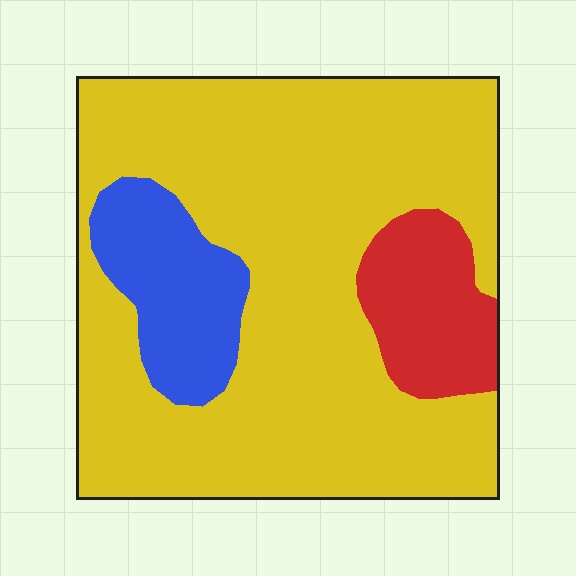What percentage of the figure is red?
Red takes up about one eighth (1/8) of the figure.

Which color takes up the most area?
Yellow, at roughly 75%.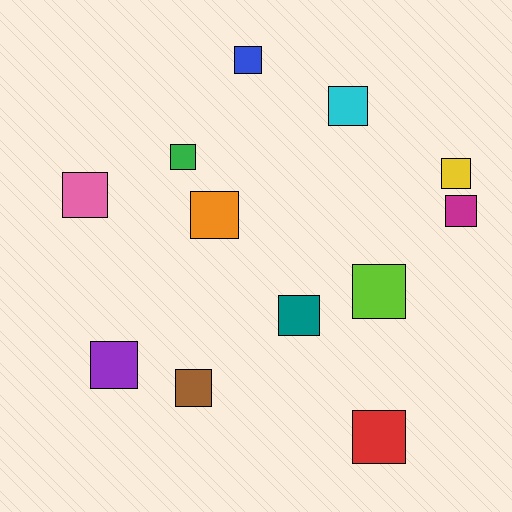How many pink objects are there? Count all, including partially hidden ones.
There is 1 pink object.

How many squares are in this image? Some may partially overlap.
There are 12 squares.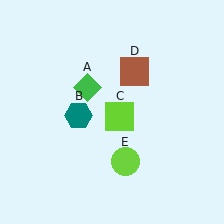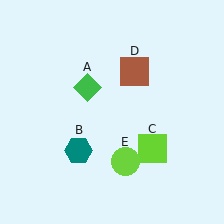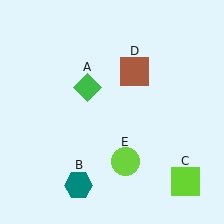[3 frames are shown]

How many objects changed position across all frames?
2 objects changed position: teal hexagon (object B), lime square (object C).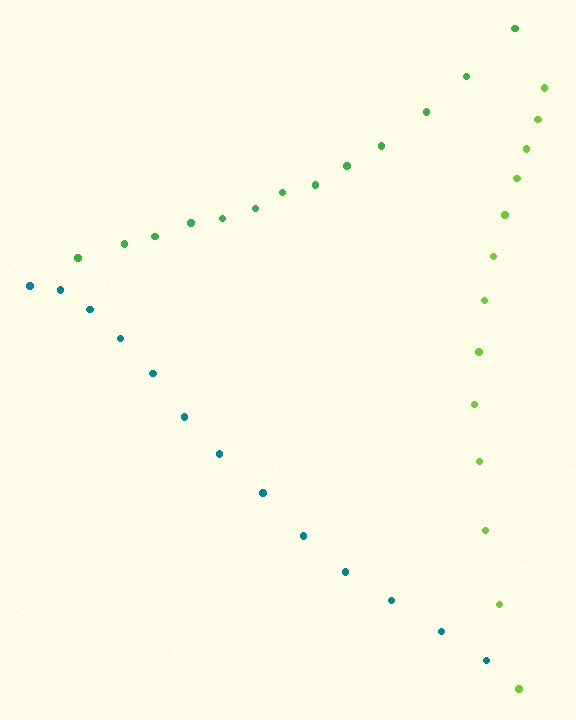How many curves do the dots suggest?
There are 3 distinct paths.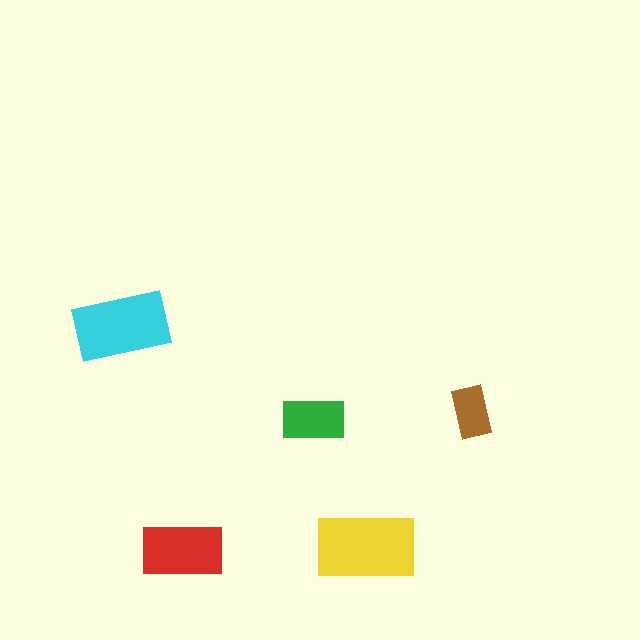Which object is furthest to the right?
The brown rectangle is rightmost.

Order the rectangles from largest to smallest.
the yellow one, the cyan one, the red one, the green one, the brown one.